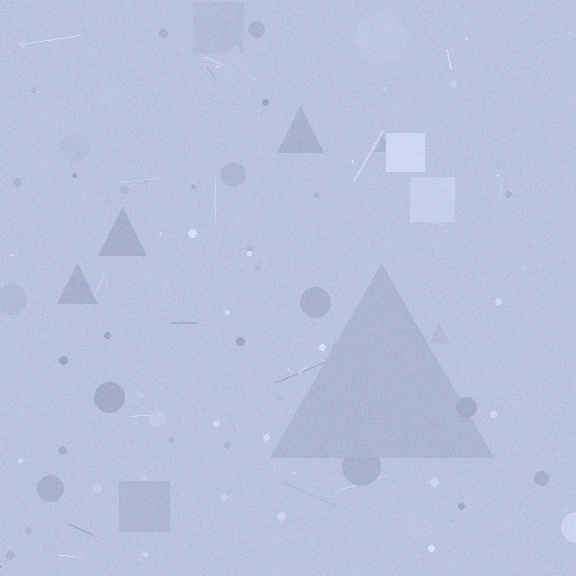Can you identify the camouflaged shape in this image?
The camouflaged shape is a triangle.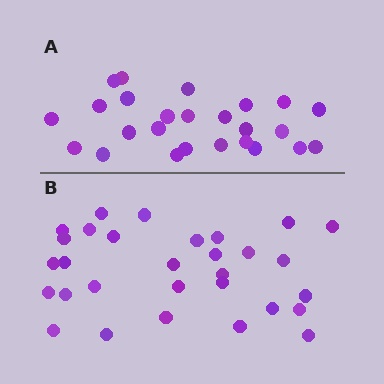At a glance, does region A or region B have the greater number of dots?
Region B (the bottom region) has more dots.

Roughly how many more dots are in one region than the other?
Region B has about 5 more dots than region A.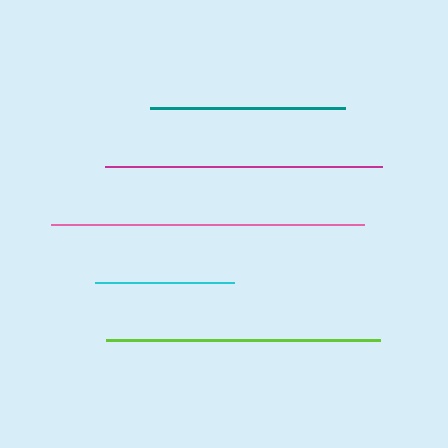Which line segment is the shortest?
The cyan line is the shortest at approximately 139 pixels.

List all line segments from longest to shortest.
From longest to shortest: pink, magenta, lime, teal, cyan.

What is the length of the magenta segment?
The magenta segment is approximately 277 pixels long.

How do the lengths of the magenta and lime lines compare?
The magenta and lime lines are approximately the same length.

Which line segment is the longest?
The pink line is the longest at approximately 314 pixels.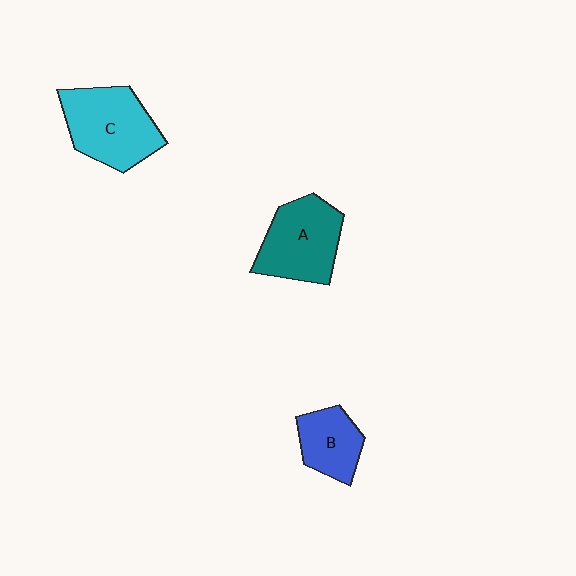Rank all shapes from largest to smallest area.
From largest to smallest: C (cyan), A (teal), B (blue).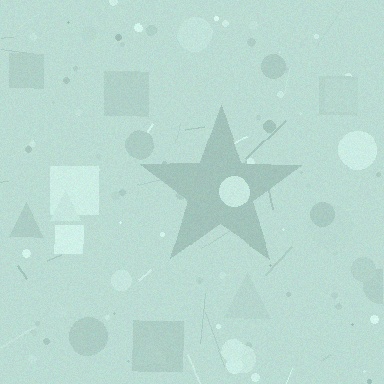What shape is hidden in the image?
A star is hidden in the image.